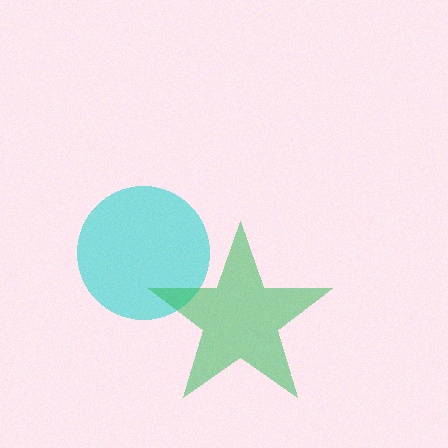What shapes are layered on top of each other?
The layered shapes are: a cyan circle, a green star.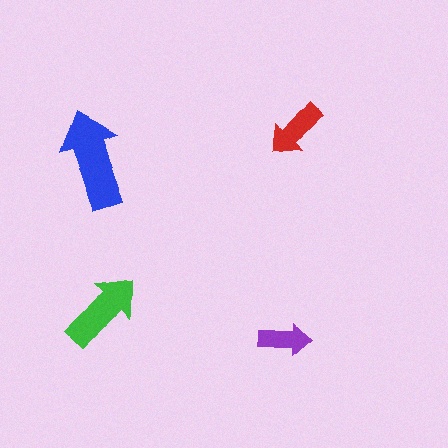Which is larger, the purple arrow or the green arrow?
The green one.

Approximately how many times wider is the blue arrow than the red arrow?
About 1.5 times wider.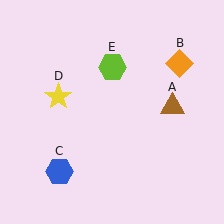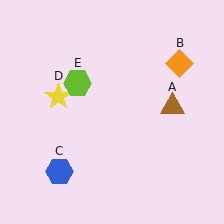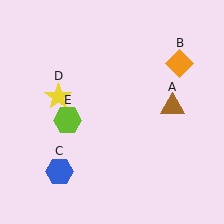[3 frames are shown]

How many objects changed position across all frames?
1 object changed position: lime hexagon (object E).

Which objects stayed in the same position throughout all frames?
Brown triangle (object A) and orange diamond (object B) and blue hexagon (object C) and yellow star (object D) remained stationary.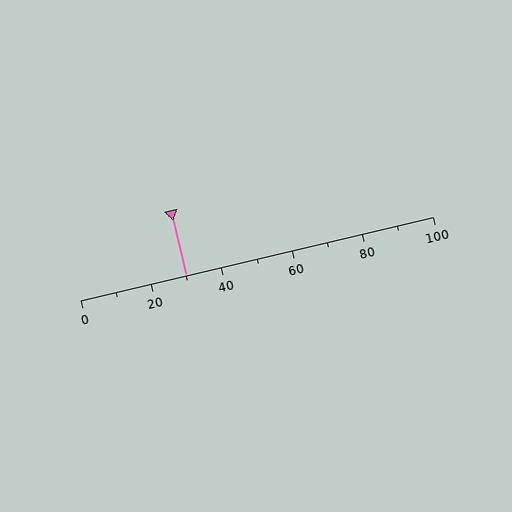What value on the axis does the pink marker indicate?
The marker indicates approximately 30.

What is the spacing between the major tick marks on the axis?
The major ticks are spaced 20 apart.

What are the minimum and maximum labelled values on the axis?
The axis runs from 0 to 100.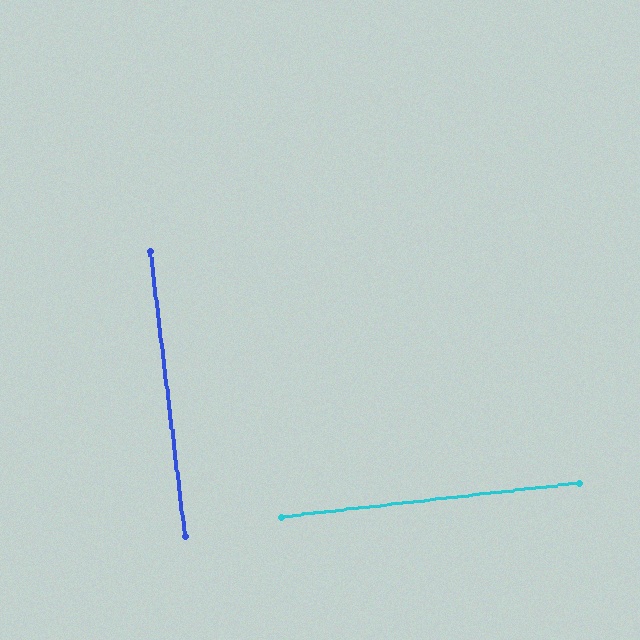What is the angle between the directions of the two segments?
Approximately 90 degrees.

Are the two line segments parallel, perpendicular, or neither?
Perpendicular — they meet at approximately 90°.